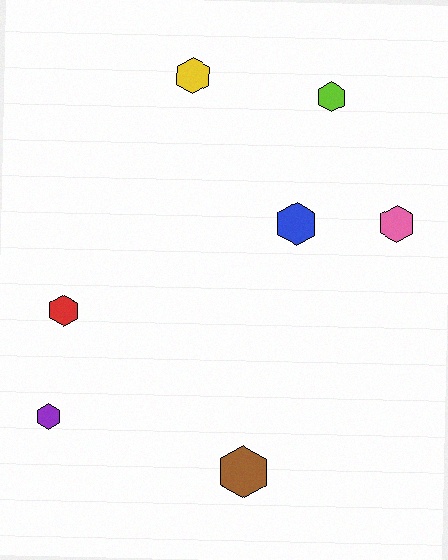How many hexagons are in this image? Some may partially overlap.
There are 7 hexagons.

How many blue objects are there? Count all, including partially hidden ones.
There is 1 blue object.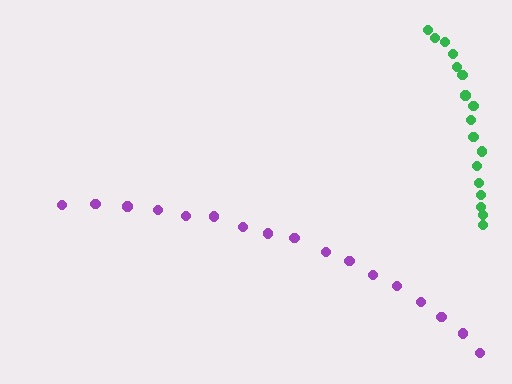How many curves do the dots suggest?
There are 2 distinct paths.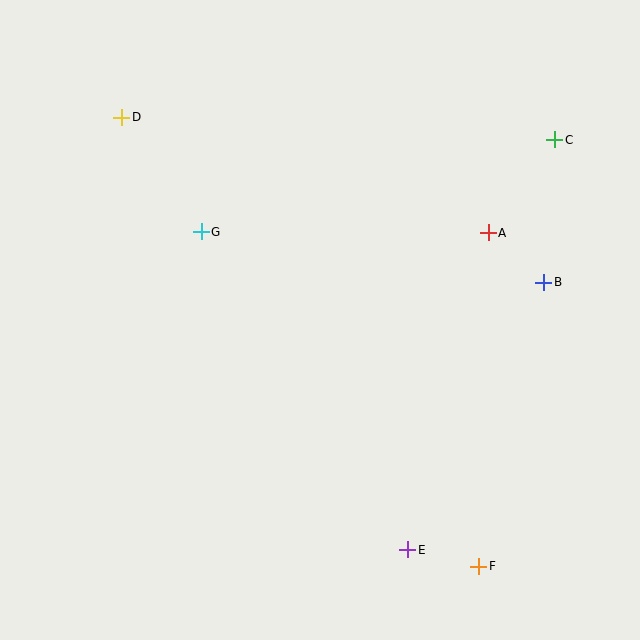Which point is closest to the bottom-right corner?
Point F is closest to the bottom-right corner.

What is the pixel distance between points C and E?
The distance between C and E is 436 pixels.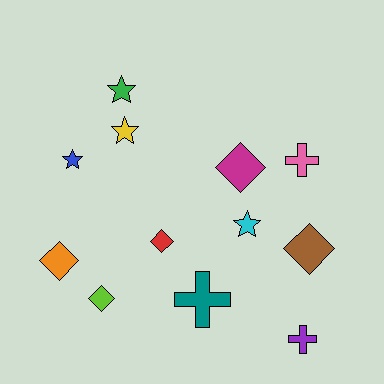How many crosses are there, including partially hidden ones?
There are 3 crosses.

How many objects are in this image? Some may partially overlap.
There are 12 objects.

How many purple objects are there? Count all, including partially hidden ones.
There is 1 purple object.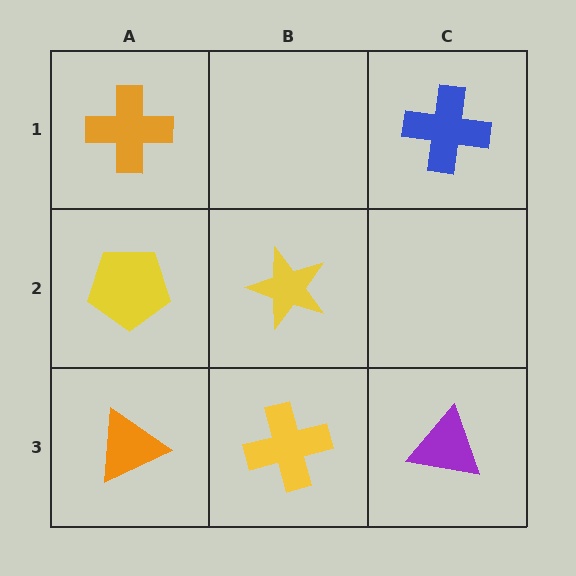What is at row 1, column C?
A blue cross.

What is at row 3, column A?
An orange triangle.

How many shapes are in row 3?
3 shapes.